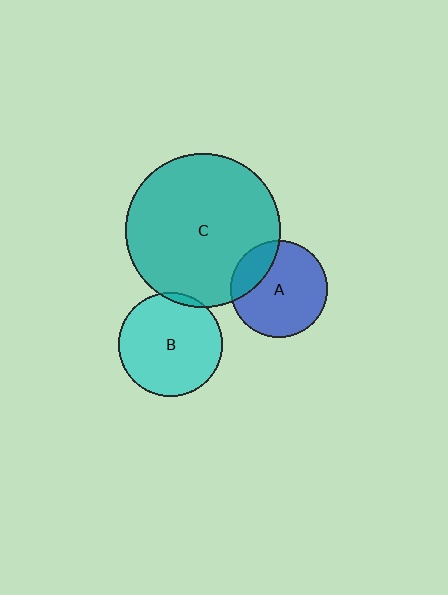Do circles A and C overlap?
Yes.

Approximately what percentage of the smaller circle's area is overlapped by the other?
Approximately 20%.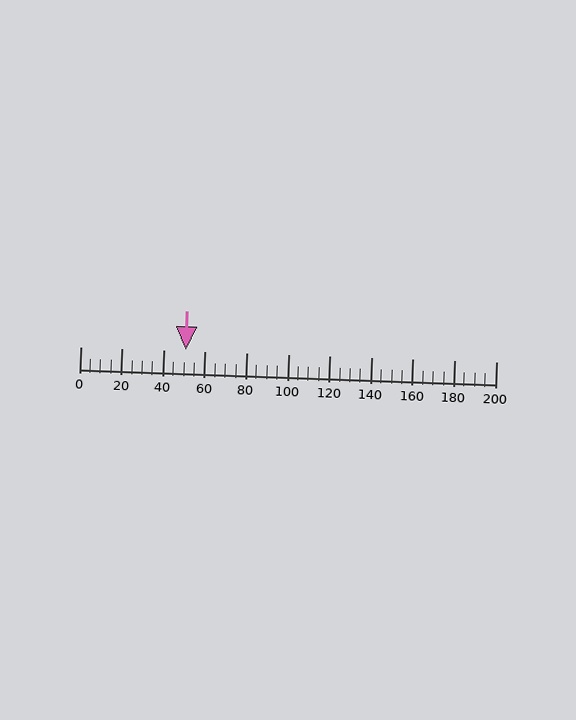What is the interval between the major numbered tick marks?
The major tick marks are spaced 20 units apart.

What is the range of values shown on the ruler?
The ruler shows values from 0 to 200.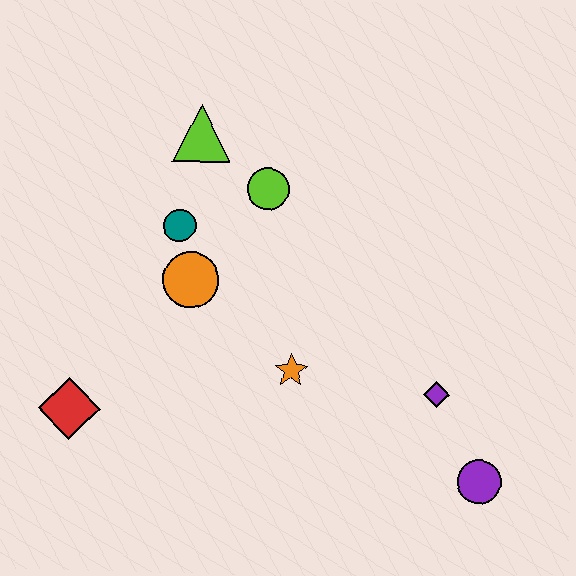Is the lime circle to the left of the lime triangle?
No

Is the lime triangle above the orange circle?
Yes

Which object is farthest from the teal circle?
The purple circle is farthest from the teal circle.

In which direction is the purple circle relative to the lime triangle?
The purple circle is below the lime triangle.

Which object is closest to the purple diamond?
The purple circle is closest to the purple diamond.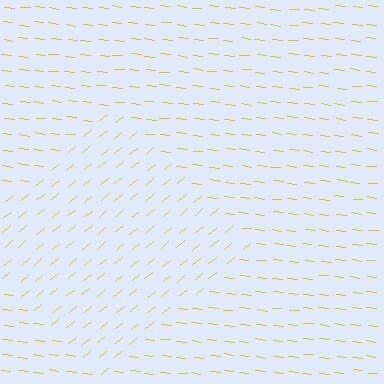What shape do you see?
I see a diamond.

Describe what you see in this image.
The image is filled with small yellow line segments. A diamond region in the image has lines oriented differently from the surrounding lines, creating a visible texture boundary.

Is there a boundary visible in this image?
Yes, there is a texture boundary formed by a change in line orientation.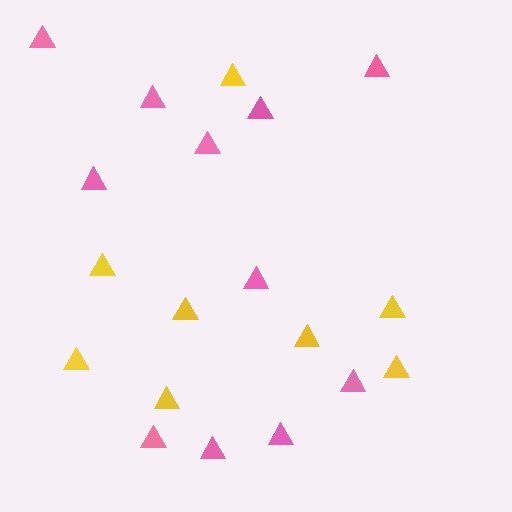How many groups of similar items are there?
There are 2 groups: one group of pink triangles (11) and one group of yellow triangles (8).